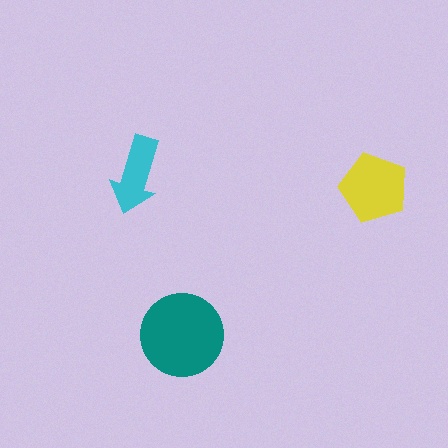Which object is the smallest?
The cyan arrow.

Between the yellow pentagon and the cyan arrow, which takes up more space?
The yellow pentagon.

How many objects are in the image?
There are 3 objects in the image.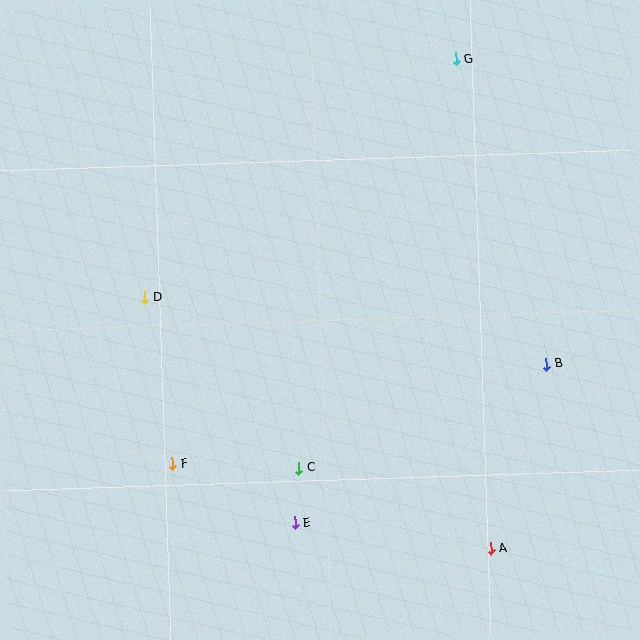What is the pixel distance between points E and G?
The distance between E and G is 491 pixels.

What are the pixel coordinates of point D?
Point D is at (145, 298).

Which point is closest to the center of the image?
Point C at (298, 468) is closest to the center.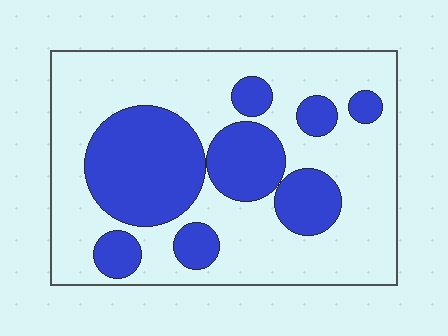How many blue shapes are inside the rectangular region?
8.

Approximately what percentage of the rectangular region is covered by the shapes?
Approximately 35%.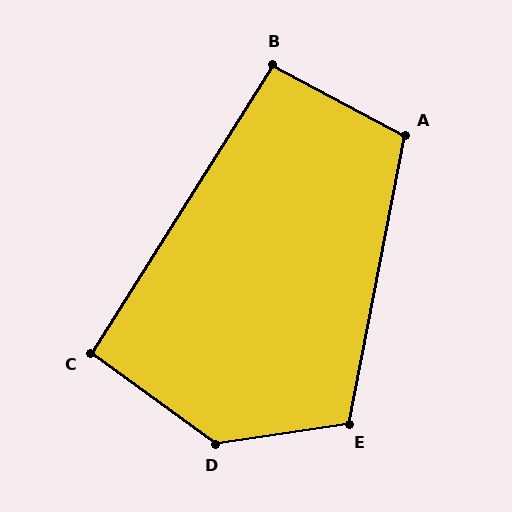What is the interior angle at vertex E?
Approximately 110 degrees (obtuse).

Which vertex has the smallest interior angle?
C, at approximately 94 degrees.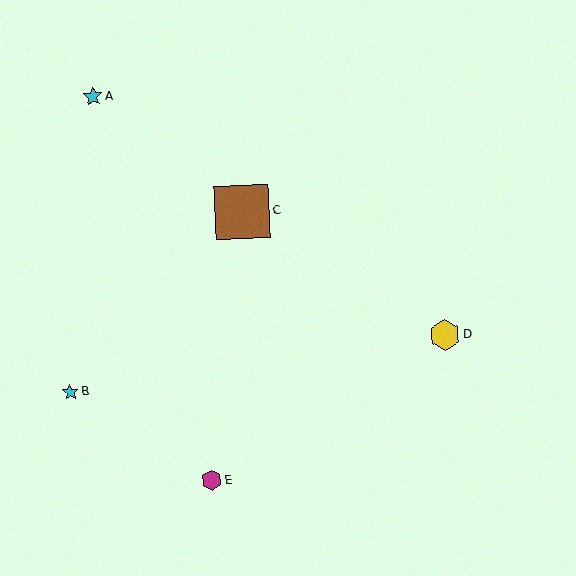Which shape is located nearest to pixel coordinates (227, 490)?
The magenta hexagon (labeled E) at (212, 480) is nearest to that location.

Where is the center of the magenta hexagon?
The center of the magenta hexagon is at (212, 480).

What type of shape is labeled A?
Shape A is a cyan star.